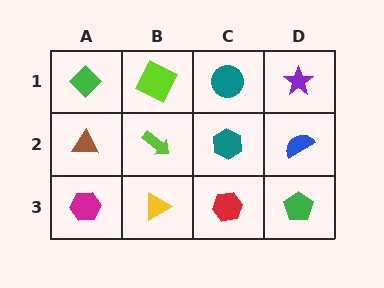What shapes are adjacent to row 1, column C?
A teal hexagon (row 2, column C), a lime square (row 1, column B), a purple star (row 1, column D).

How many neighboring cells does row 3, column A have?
2.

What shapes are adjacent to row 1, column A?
A brown triangle (row 2, column A), a lime square (row 1, column B).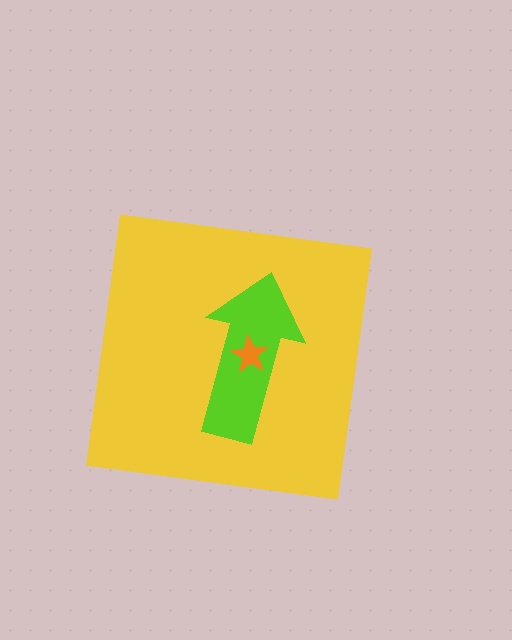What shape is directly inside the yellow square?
The lime arrow.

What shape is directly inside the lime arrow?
The orange star.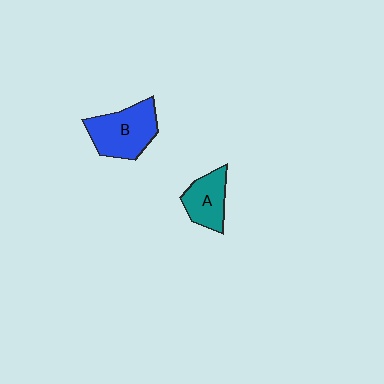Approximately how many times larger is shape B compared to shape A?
Approximately 1.5 times.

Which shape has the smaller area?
Shape A (teal).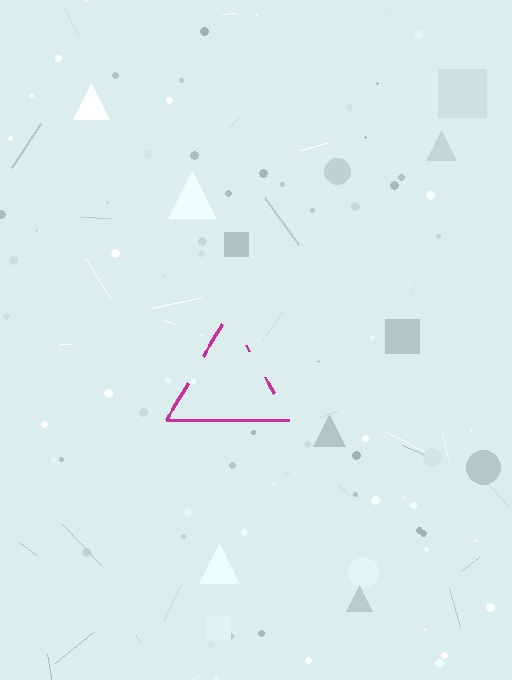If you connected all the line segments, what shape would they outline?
They would outline a triangle.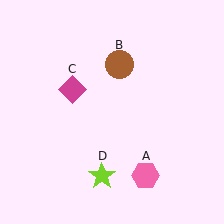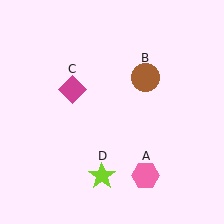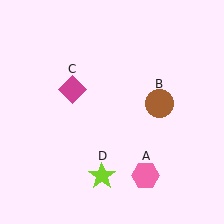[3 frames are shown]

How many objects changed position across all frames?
1 object changed position: brown circle (object B).